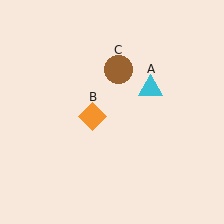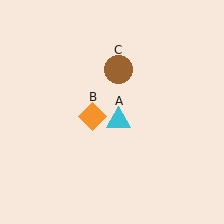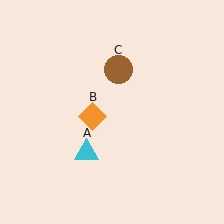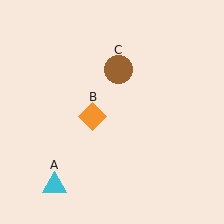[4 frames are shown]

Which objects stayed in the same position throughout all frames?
Orange diamond (object B) and brown circle (object C) remained stationary.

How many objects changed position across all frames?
1 object changed position: cyan triangle (object A).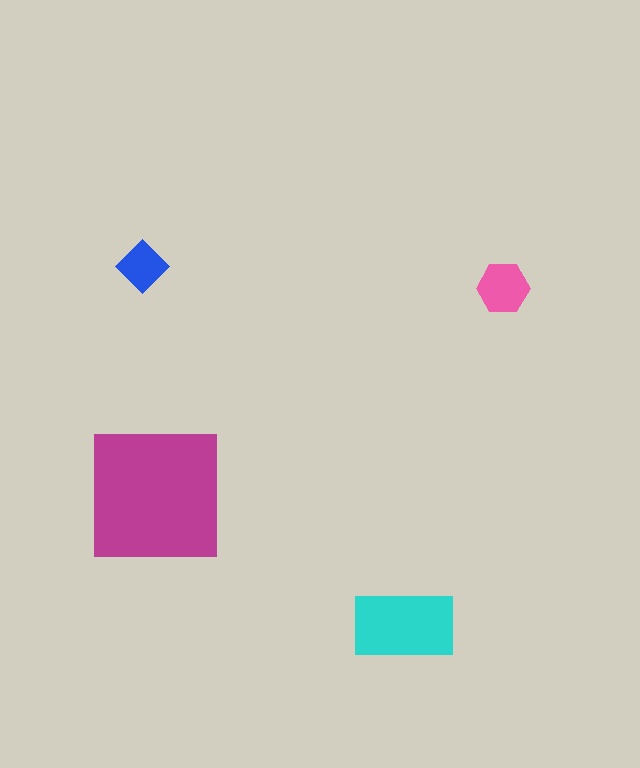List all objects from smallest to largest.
The blue diamond, the pink hexagon, the cyan rectangle, the magenta square.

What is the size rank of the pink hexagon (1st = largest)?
3rd.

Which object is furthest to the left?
The blue diamond is leftmost.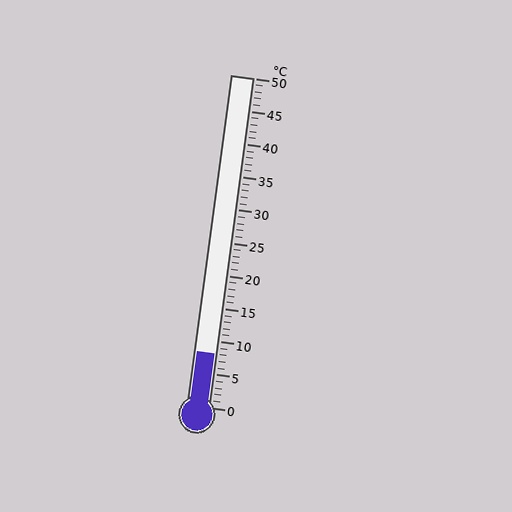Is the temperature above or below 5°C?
The temperature is above 5°C.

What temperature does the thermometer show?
The thermometer shows approximately 8°C.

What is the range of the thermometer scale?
The thermometer scale ranges from 0°C to 50°C.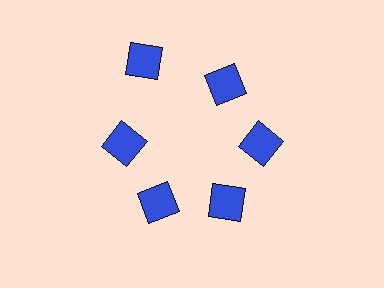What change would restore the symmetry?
The symmetry would be restored by moving it inward, back onto the ring so that all 6 diamonds sit at equal angles and equal distance from the center.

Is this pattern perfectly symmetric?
No. The 6 blue diamonds are arranged in a ring, but one element near the 11 o'clock position is pushed outward from the center, breaking the 6-fold rotational symmetry.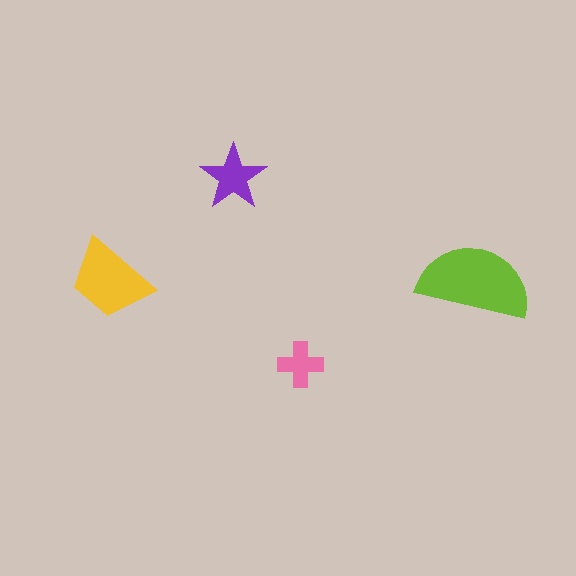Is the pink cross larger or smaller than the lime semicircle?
Smaller.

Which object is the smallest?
The pink cross.